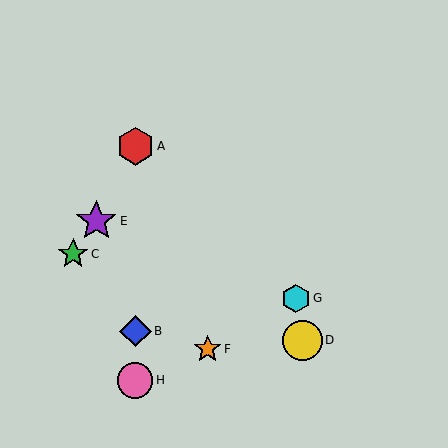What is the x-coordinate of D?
Object D is at x≈302.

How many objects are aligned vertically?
3 objects (A, B, H) are aligned vertically.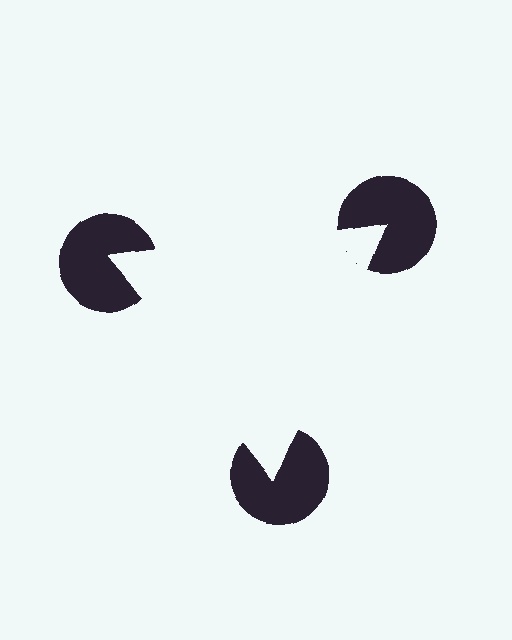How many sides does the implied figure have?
3 sides.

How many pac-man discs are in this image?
There are 3 — one at each vertex of the illusory triangle.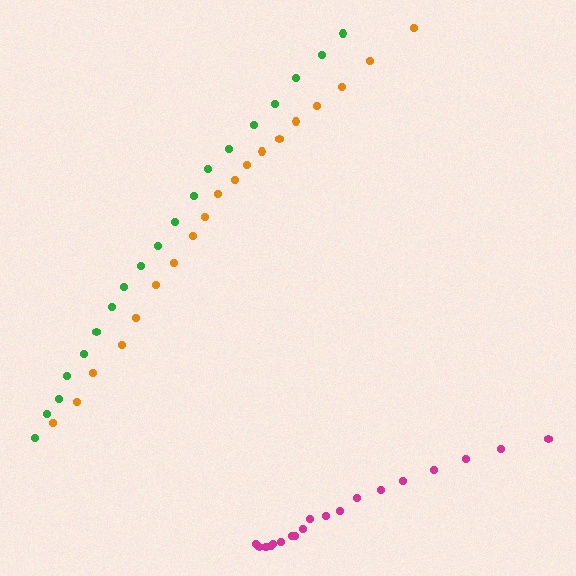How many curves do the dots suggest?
There are 3 distinct paths.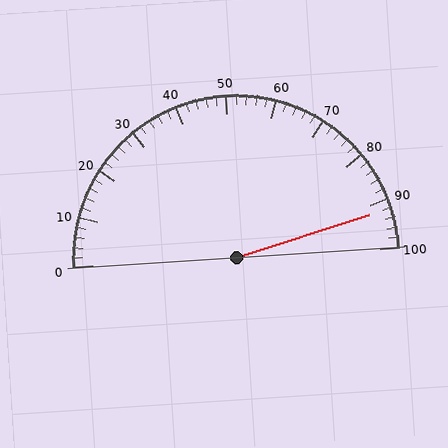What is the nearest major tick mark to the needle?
The nearest major tick mark is 90.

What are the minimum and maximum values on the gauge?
The gauge ranges from 0 to 100.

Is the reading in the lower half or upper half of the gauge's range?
The reading is in the upper half of the range (0 to 100).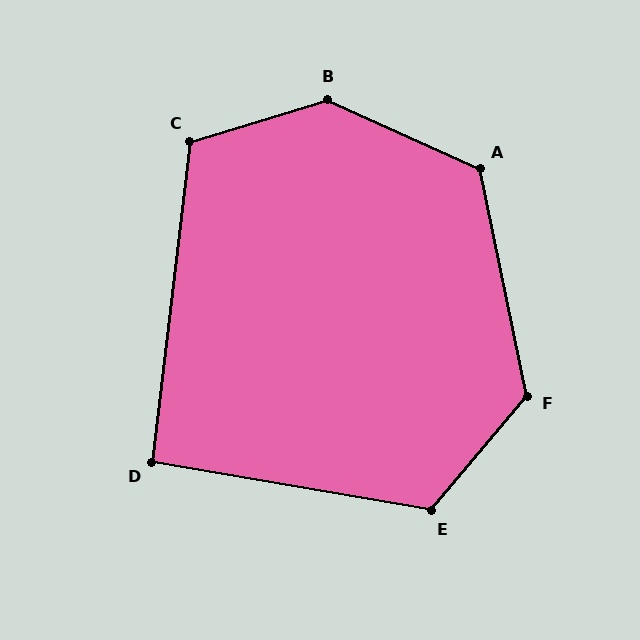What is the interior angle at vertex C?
Approximately 114 degrees (obtuse).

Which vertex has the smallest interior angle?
D, at approximately 93 degrees.